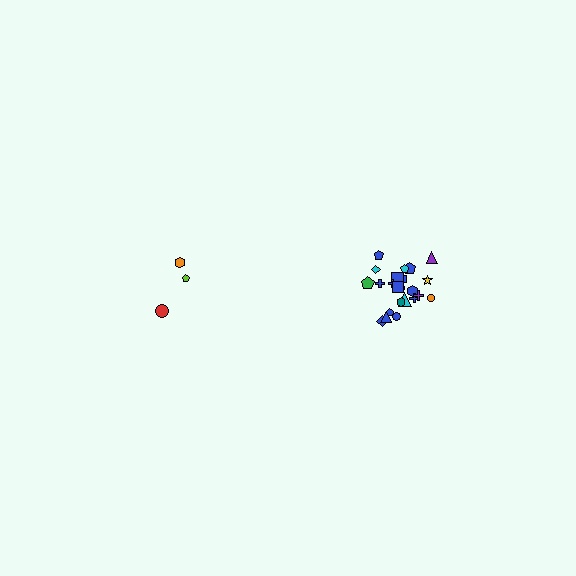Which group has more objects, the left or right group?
The right group.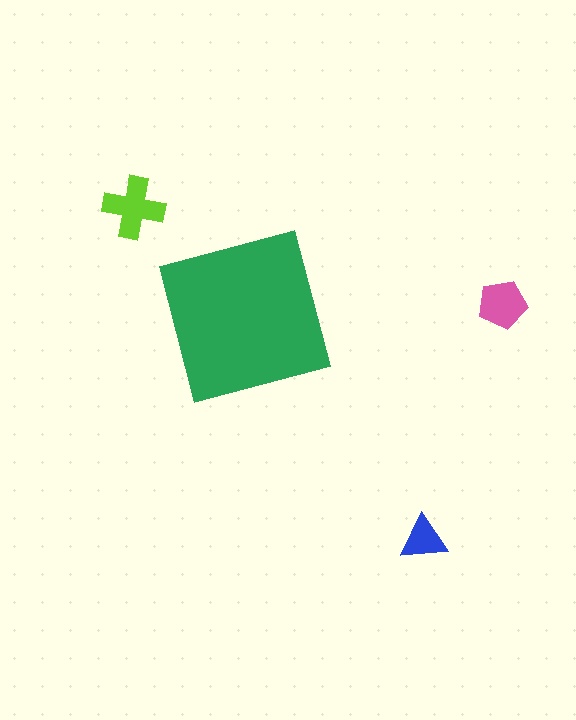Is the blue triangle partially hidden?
No, the blue triangle is fully visible.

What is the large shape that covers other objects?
A green square.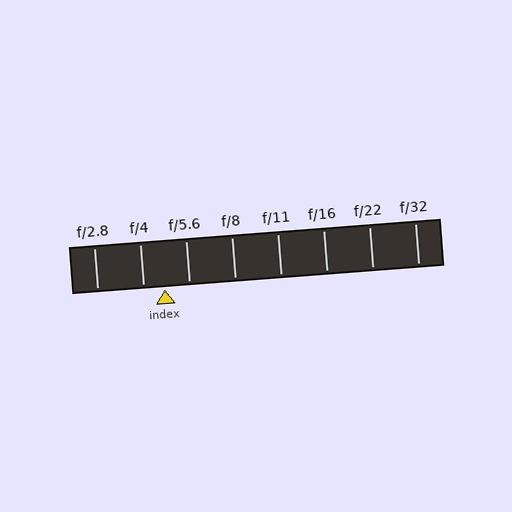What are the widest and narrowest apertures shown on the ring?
The widest aperture shown is f/2.8 and the narrowest is f/32.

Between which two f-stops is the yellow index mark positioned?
The index mark is between f/4 and f/5.6.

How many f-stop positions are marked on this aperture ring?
There are 8 f-stop positions marked.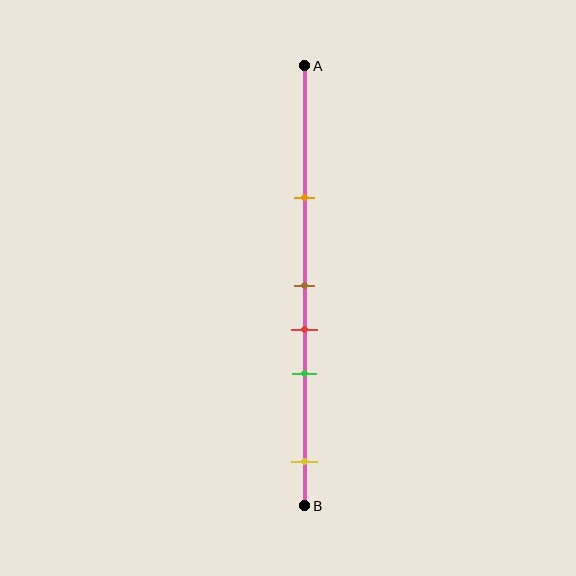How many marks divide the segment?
There are 5 marks dividing the segment.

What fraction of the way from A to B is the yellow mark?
The yellow mark is approximately 90% (0.9) of the way from A to B.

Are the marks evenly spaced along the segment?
No, the marks are not evenly spaced.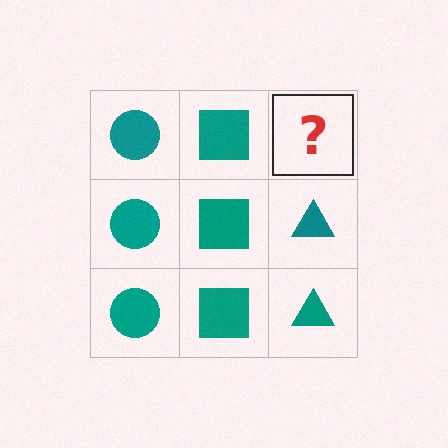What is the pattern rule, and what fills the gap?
The rule is that each column has a consistent shape. The gap should be filled with a teal triangle.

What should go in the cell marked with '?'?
The missing cell should contain a teal triangle.